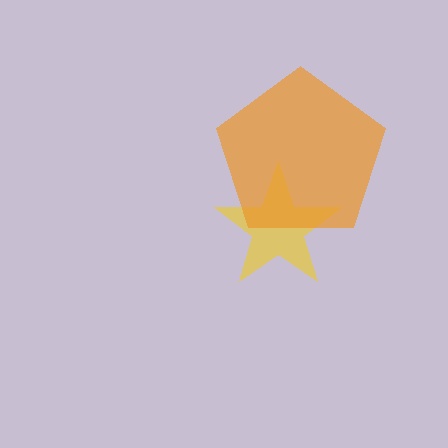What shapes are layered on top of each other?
The layered shapes are: a yellow star, an orange pentagon.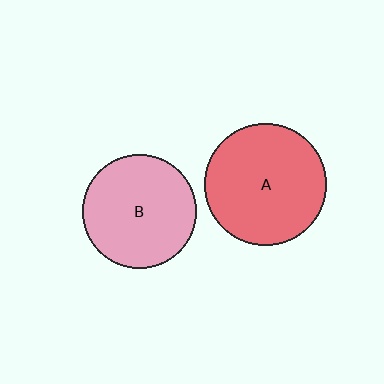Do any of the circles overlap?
No, none of the circles overlap.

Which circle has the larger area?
Circle A (red).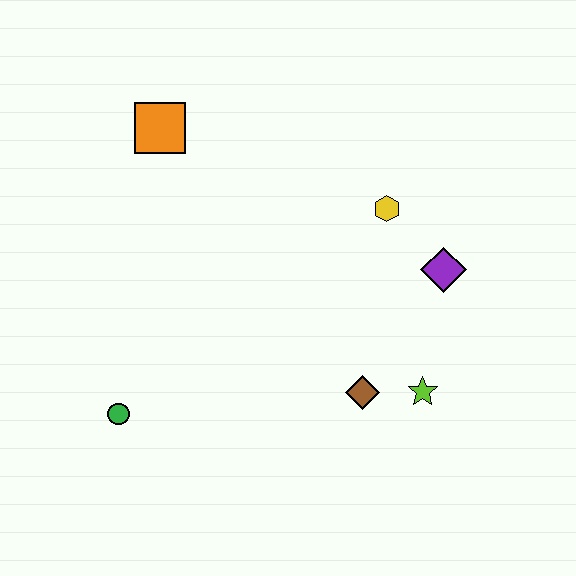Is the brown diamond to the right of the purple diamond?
No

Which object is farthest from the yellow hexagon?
The green circle is farthest from the yellow hexagon.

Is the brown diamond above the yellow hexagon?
No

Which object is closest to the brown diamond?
The lime star is closest to the brown diamond.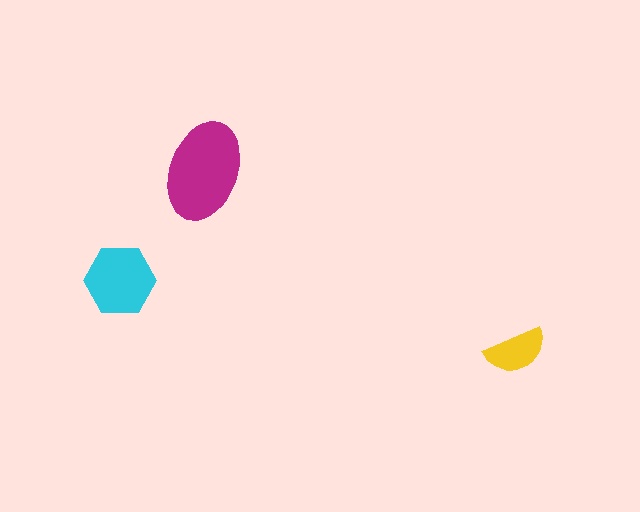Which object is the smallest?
The yellow semicircle.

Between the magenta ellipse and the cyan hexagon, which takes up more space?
The magenta ellipse.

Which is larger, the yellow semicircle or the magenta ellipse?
The magenta ellipse.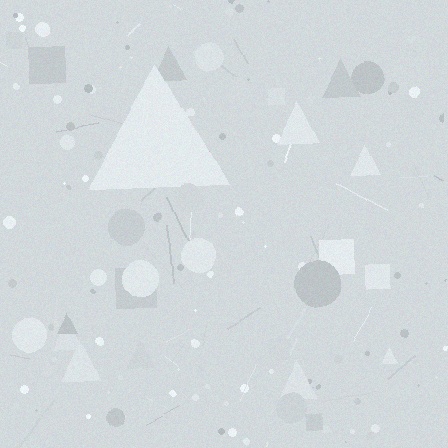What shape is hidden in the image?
A triangle is hidden in the image.